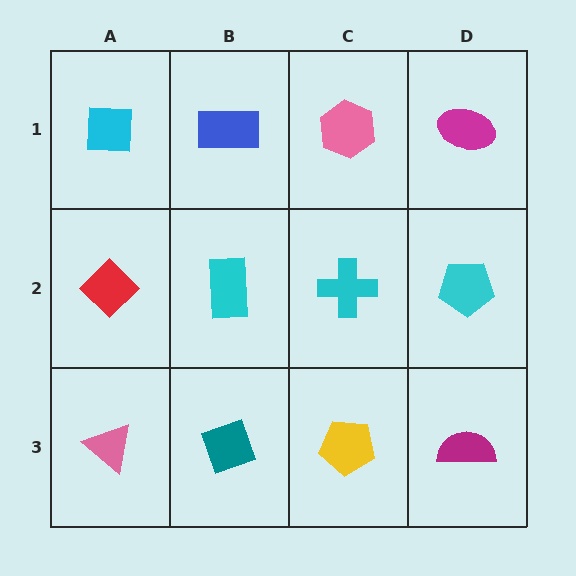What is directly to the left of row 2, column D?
A cyan cross.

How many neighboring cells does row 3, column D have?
2.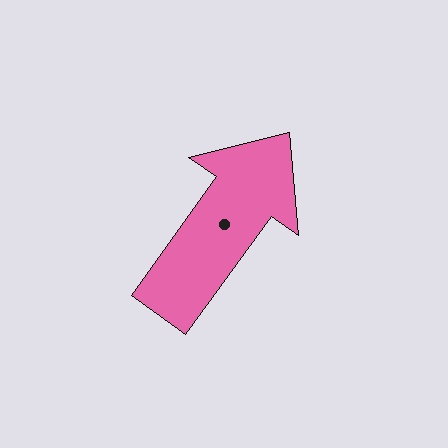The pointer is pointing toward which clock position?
Roughly 1 o'clock.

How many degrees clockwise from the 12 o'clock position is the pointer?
Approximately 36 degrees.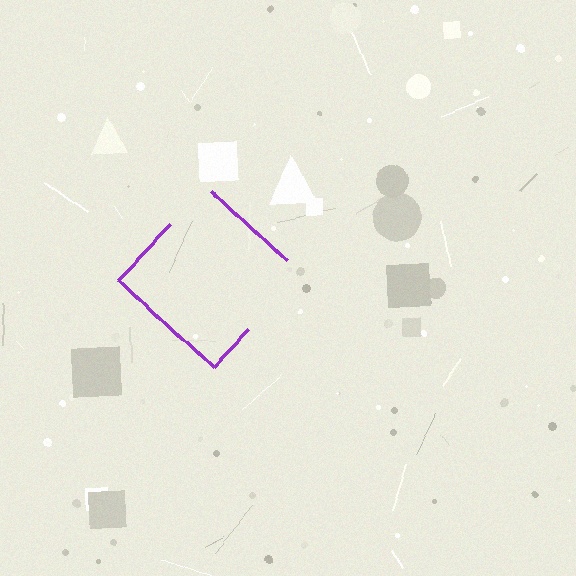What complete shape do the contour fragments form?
The contour fragments form a diamond.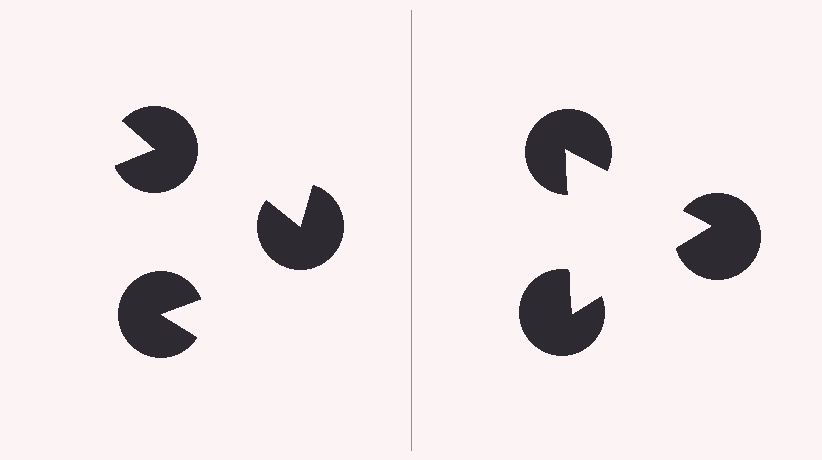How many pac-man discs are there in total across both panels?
6 — 3 on each side.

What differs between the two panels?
The pac-man discs are positioned identically on both sides; only the wedge orientations differ. On the right they align to a triangle; on the left they are misaligned.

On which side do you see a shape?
An illusory triangle appears on the right side. On the left side the wedge cuts are rotated, so no coherent shape forms.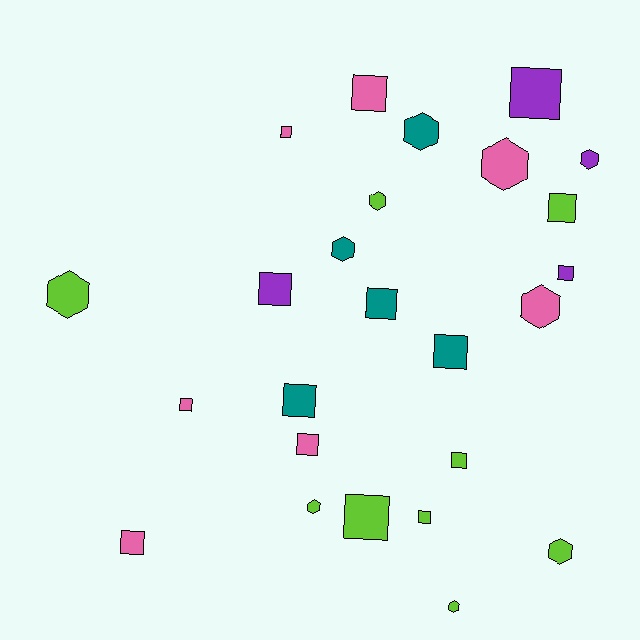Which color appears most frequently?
Lime, with 9 objects.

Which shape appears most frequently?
Square, with 15 objects.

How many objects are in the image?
There are 25 objects.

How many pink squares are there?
There are 5 pink squares.